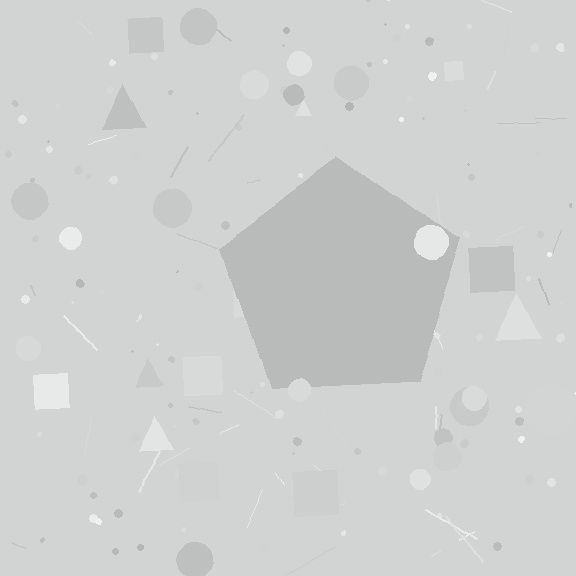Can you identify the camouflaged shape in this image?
The camouflaged shape is a pentagon.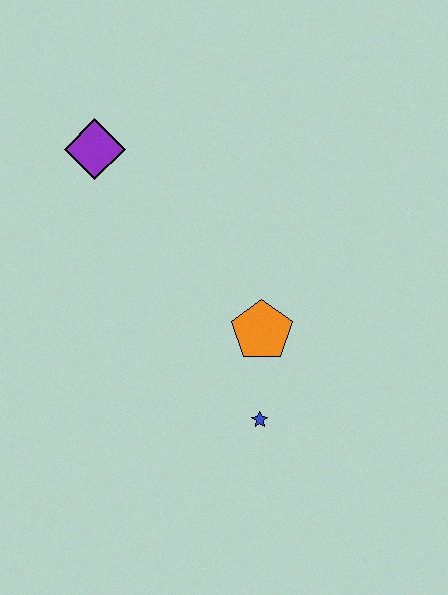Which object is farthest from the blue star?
The purple diamond is farthest from the blue star.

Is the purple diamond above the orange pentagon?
Yes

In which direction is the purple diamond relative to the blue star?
The purple diamond is above the blue star.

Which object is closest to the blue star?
The orange pentagon is closest to the blue star.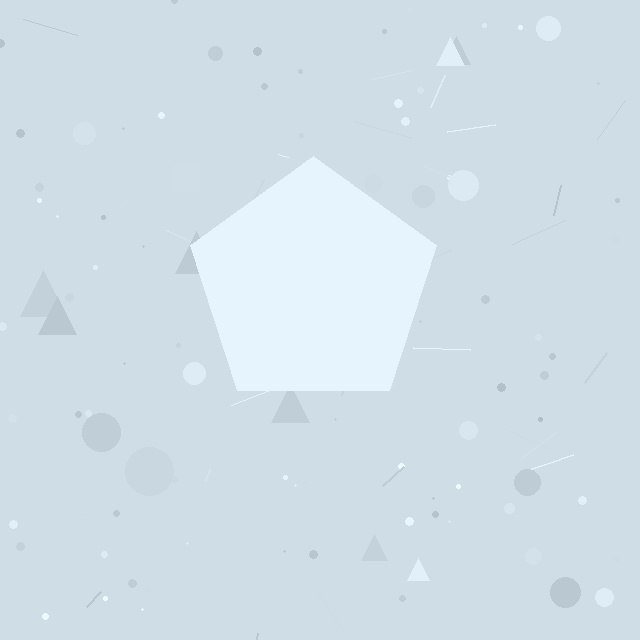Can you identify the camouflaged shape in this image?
The camouflaged shape is a pentagon.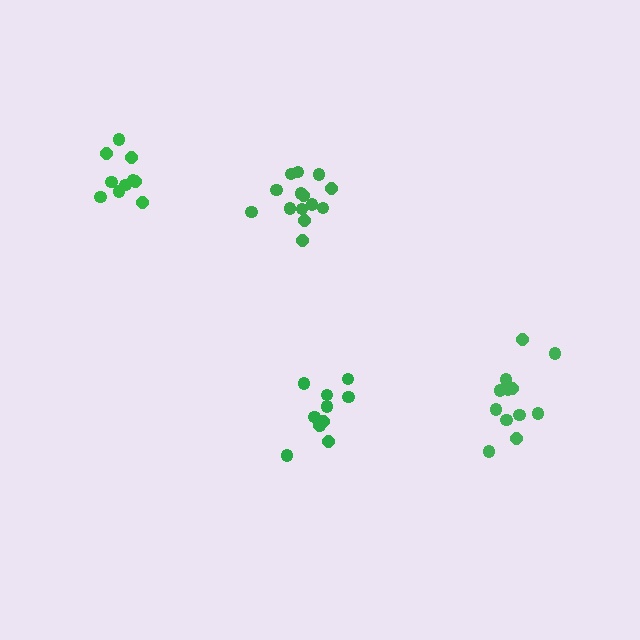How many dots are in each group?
Group 1: 14 dots, Group 2: 10 dots, Group 3: 11 dots, Group 4: 12 dots (47 total).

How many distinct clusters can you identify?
There are 4 distinct clusters.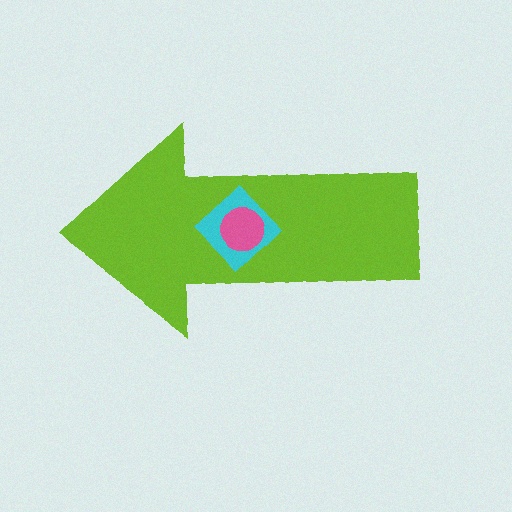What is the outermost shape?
The lime arrow.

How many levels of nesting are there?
3.